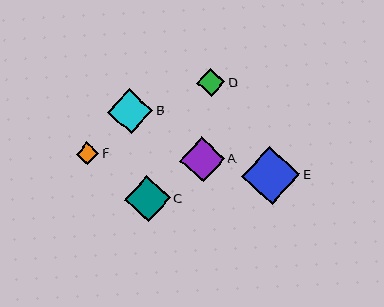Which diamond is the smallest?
Diamond F is the smallest with a size of approximately 23 pixels.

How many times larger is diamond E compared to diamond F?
Diamond E is approximately 2.6 times the size of diamond F.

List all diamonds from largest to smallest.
From largest to smallest: E, C, B, A, D, F.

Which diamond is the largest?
Diamond E is the largest with a size of approximately 58 pixels.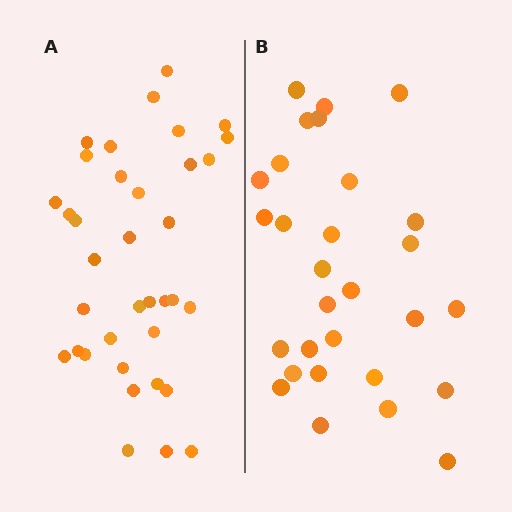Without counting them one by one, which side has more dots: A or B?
Region A (the left region) has more dots.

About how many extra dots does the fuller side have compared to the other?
Region A has roughly 8 or so more dots than region B.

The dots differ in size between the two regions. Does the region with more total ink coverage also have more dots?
No. Region B has more total ink coverage because its dots are larger, but region A actually contains more individual dots. Total area can be misleading — the number of items is what matters here.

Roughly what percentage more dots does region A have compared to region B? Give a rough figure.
About 25% more.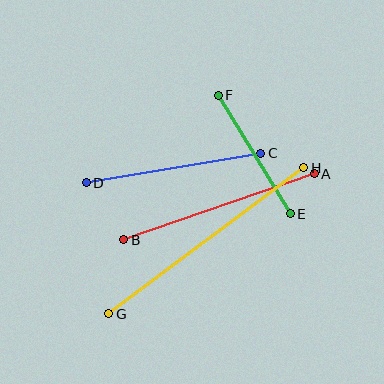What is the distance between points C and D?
The distance is approximately 177 pixels.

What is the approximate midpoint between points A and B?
The midpoint is at approximately (219, 207) pixels.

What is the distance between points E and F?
The distance is approximately 139 pixels.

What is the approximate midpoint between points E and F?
The midpoint is at approximately (254, 155) pixels.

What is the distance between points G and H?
The distance is approximately 244 pixels.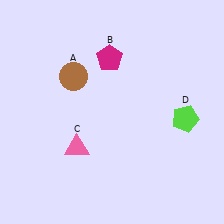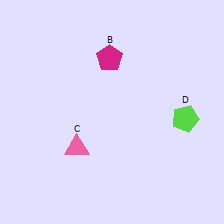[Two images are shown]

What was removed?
The brown circle (A) was removed in Image 2.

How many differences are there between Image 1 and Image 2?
There is 1 difference between the two images.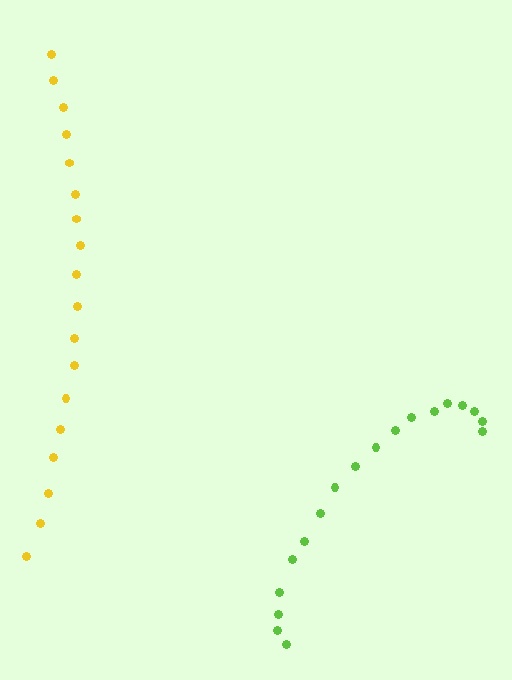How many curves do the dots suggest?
There are 2 distinct paths.